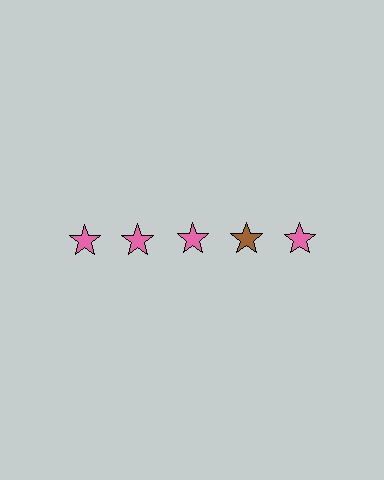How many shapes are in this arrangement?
There are 5 shapes arranged in a grid pattern.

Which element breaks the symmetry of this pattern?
The brown star in the top row, second from right column breaks the symmetry. All other shapes are pink stars.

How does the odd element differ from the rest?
It has a different color: brown instead of pink.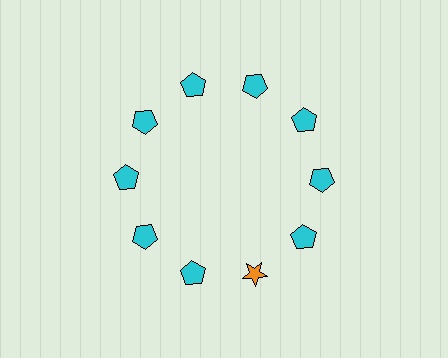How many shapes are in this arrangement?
There are 10 shapes arranged in a ring pattern.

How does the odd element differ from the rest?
It differs in both color (orange instead of cyan) and shape (star instead of pentagon).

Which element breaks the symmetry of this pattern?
The orange star at roughly the 5 o'clock position breaks the symmetry. All other shapes are cyan pentagons.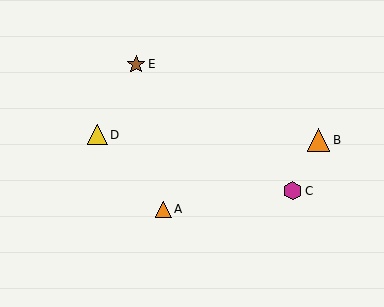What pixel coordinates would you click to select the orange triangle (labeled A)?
Click at (163, 209) to select the orange triangle A.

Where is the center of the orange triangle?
The center of the orange triangle is at (318, 140).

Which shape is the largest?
The orange triangle (labeled B) is the largest.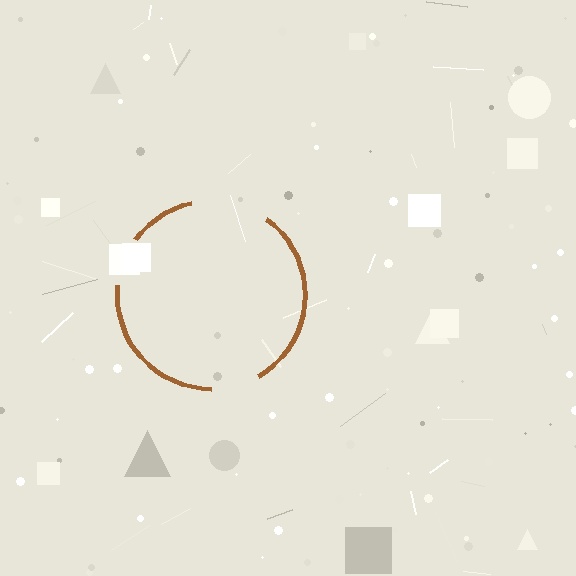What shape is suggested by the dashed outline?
The dashed outline suggests a circle.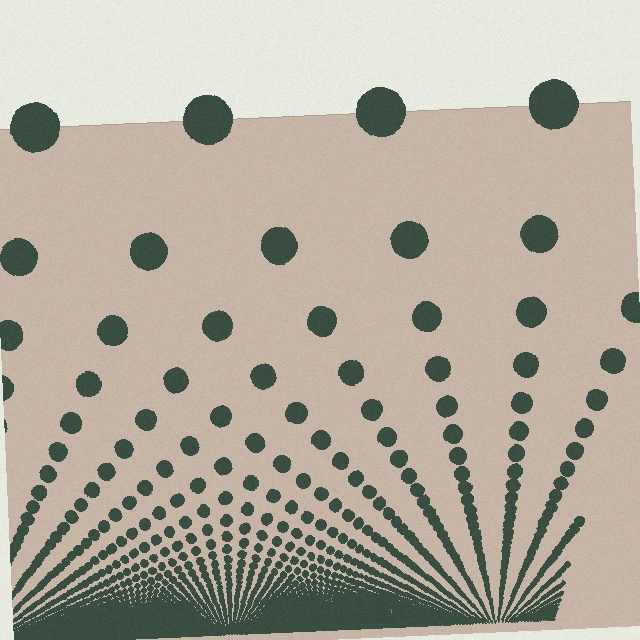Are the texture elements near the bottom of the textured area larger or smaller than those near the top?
Smaller. The gradient is inverted — elements near the bottom are smaller and denser.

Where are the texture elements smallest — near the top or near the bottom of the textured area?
Near the bottom.